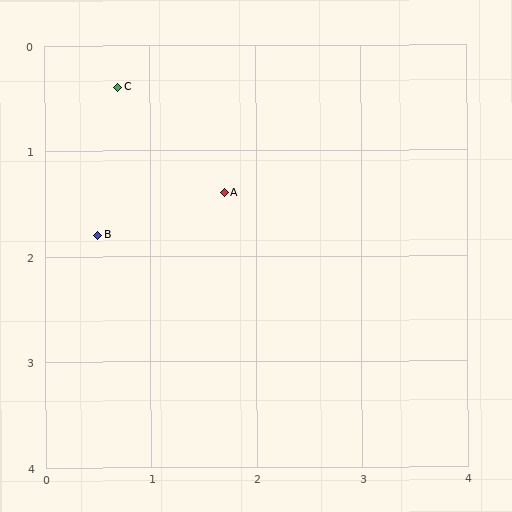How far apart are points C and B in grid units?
Points C and B are about 1.4 grid units apart.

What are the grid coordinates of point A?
Point A is at approximately (1.7, 1.4).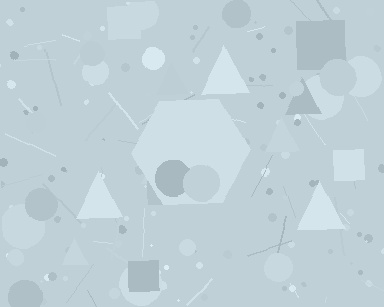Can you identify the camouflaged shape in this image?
The camouflaged shape is a hexagon.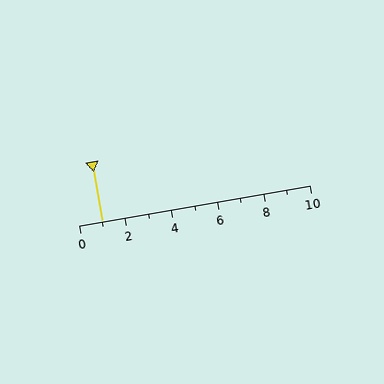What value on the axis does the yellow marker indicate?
The marker indicates approximately 1.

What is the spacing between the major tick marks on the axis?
The major ticks are spaced 2 apart.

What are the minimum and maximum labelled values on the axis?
The axis runs from 0 to 10.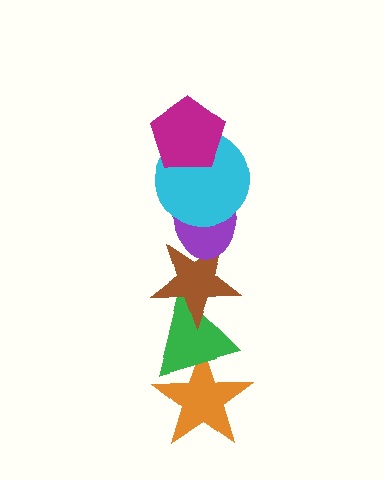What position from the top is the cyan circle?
The cyan circle is 2nd from the top.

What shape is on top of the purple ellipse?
The cyan circle is on top of the purple ellipse.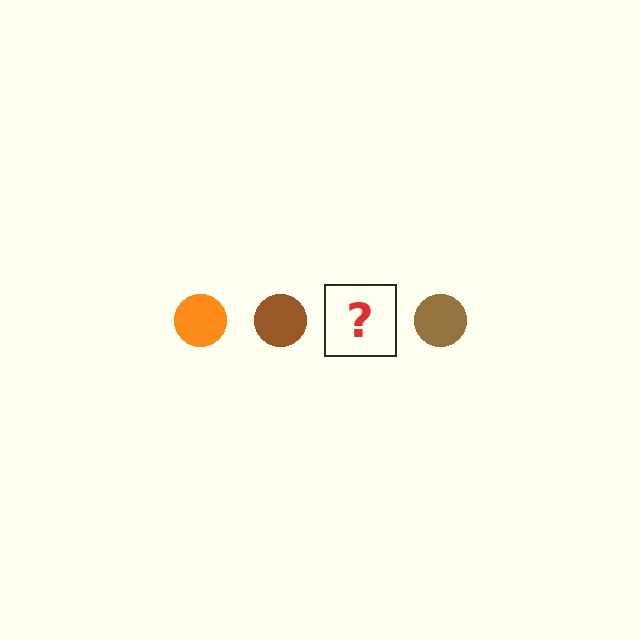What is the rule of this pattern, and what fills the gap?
The rule is that the pattern cycles through orange, brown circles. The gap should be filled with an orange circle.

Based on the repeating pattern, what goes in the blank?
The blank should be an orange circle.